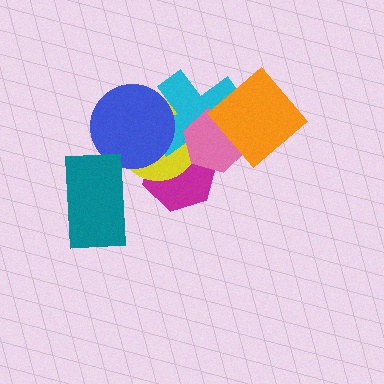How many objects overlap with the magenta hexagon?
4 objects overlap with the magenta hexagon.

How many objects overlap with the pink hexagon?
4 objects overlap with the pink hexagon.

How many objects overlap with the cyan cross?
5 objects overlap with the cyan cross.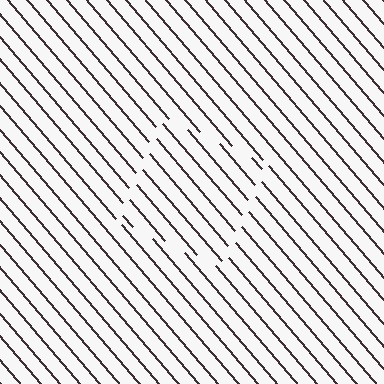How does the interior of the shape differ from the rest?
The interior of the shape contains the same grating, shifted by half a period — the contour is defined by the phase discontinuity where line-ends from the inner and outer gratings abut.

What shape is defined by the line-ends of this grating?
An illusory square. The interior of the shape contains the same grating, shifted by half a period — the contour is defined by the phase discontinuity where line-ends from the inner and outer gratings abut.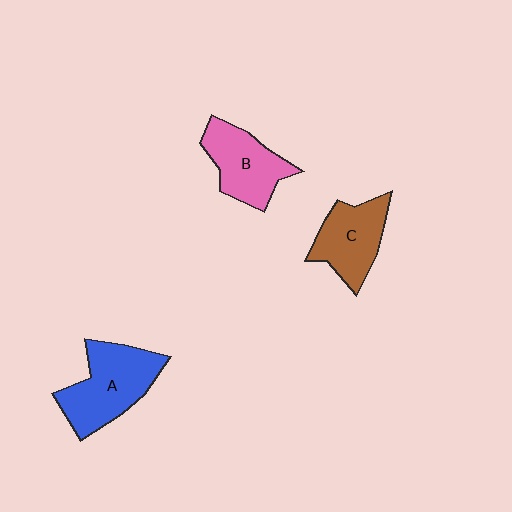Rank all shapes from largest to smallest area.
From largest to smallest: A (blue), B (pink), C (brown).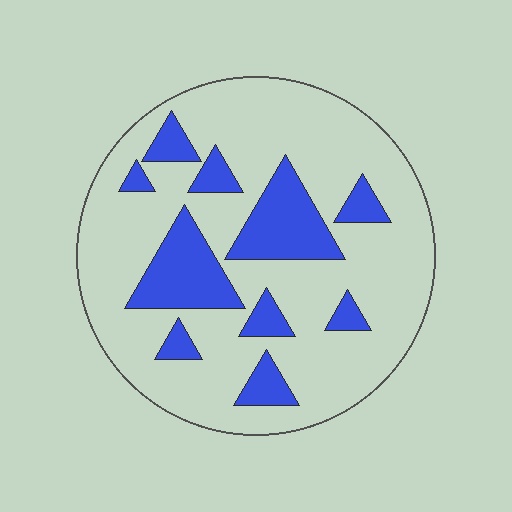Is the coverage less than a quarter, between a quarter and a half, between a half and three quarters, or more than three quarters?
Less than a quarter.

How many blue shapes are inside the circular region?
10.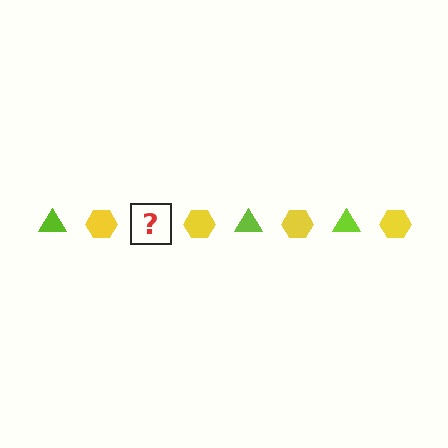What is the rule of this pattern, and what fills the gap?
The rule is that the pattern alternates between lime triangle and yellow hexagon. The gap should be filled with a lime triangle.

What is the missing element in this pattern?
The missing element is a lime triangle.